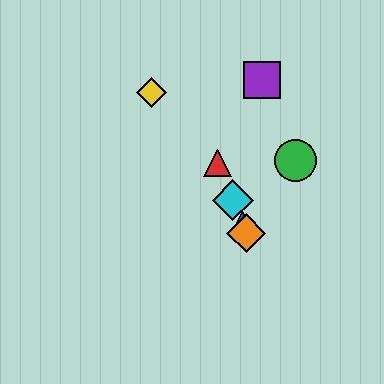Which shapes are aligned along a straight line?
The red triangle, the blue triangle, the orange diamond, the cyan diamond are aligned along a straight line.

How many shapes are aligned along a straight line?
4 shapes (the red triangle, the blue triangle, the orange diamond, the cyan diamond) are aligned along a straight line.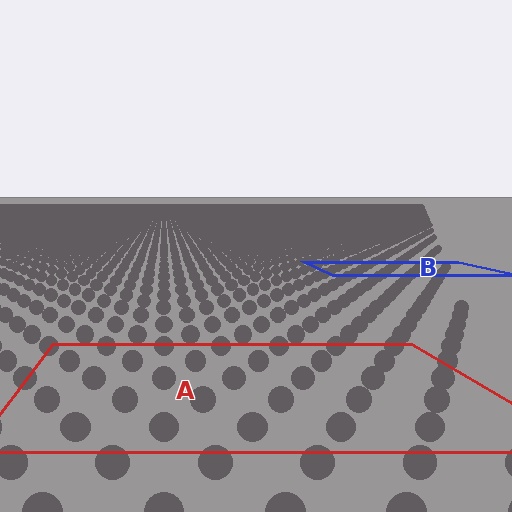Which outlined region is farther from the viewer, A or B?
Region B is farther from the viewer — the texture elements inside it appear smaller and more densely packed.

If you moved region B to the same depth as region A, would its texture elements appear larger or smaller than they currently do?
They would appear larger. At a closer depth, the same texture elements are projected at a bigger on-screen size.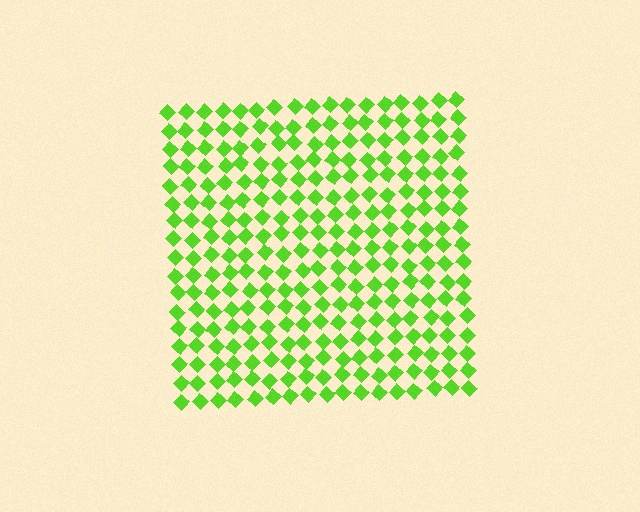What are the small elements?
The small elements are diamonds.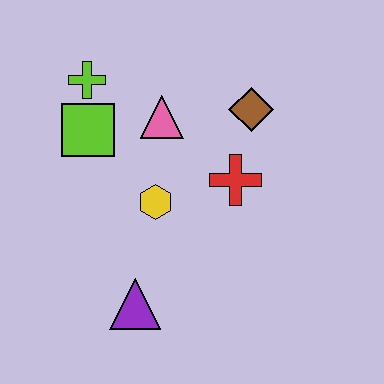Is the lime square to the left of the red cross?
Yes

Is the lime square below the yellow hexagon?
No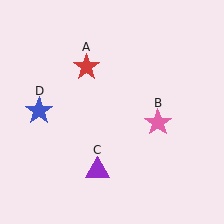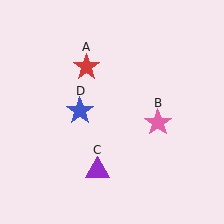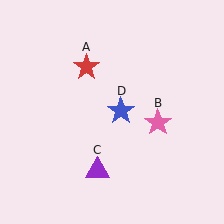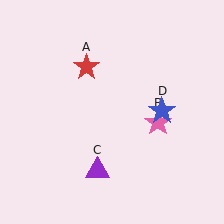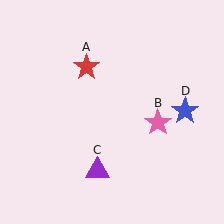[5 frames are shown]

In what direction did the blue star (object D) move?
The blue star (object D) moved right.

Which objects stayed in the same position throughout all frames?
Red star (object A) and pink star (object B) and purple triangle (object C) remained stationary.